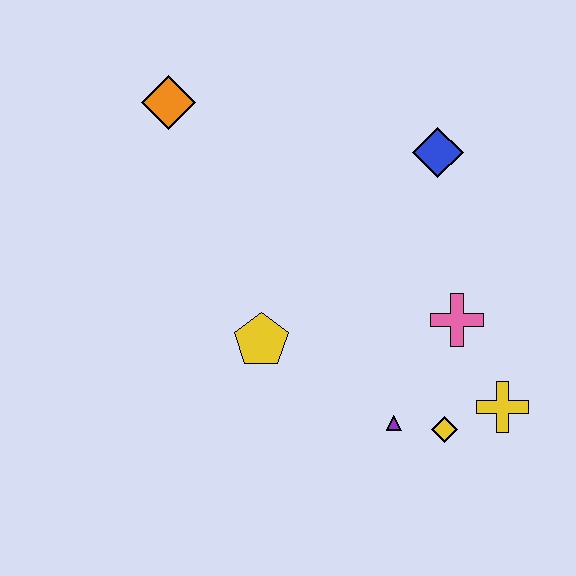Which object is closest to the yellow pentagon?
The purple triangle is closest to the yellow pentagon.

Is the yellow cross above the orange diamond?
No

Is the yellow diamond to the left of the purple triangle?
No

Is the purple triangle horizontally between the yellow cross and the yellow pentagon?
Yes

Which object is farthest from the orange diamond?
The yellow cross is farthest from the orange diamond.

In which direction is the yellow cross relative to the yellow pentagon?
The yellow cross is to the right of the yellow pentagon.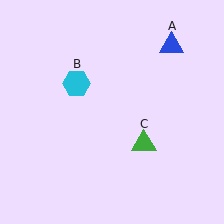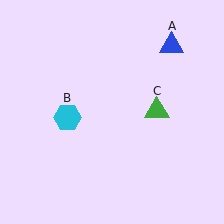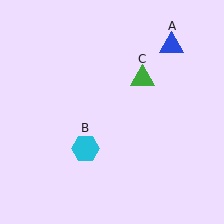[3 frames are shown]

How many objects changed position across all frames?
2 objects changed position: cyan hexagon (object B), green triangle (object C).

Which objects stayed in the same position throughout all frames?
Blue triangle (object A) remained stationary.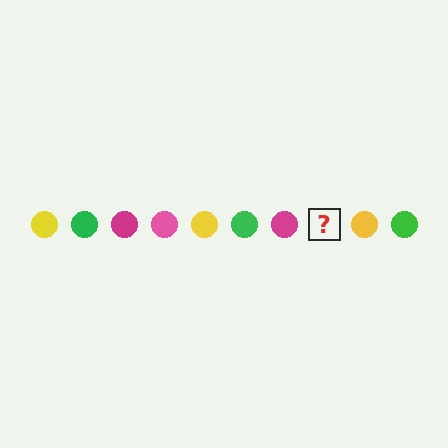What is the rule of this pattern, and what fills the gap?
The rule is that the pattern cycles through yellow, green, magenta, pink circles. The gap should be filled with a pink circle.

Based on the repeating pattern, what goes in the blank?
The blank should be a pink circle.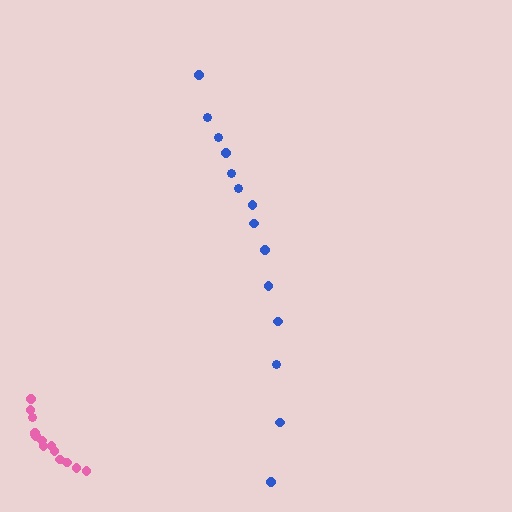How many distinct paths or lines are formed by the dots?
There are 2 distinct paths.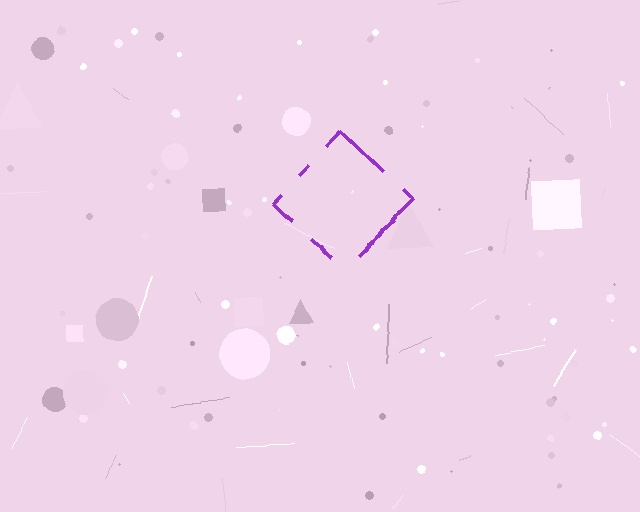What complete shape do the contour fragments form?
The contour fragments form a diamond.